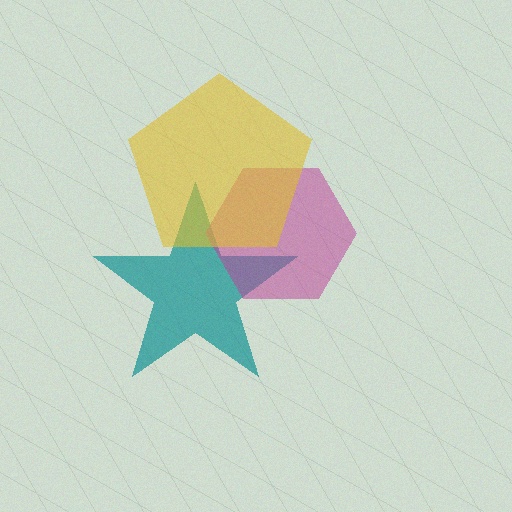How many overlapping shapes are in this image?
There are 3 overlapping shapes in the image.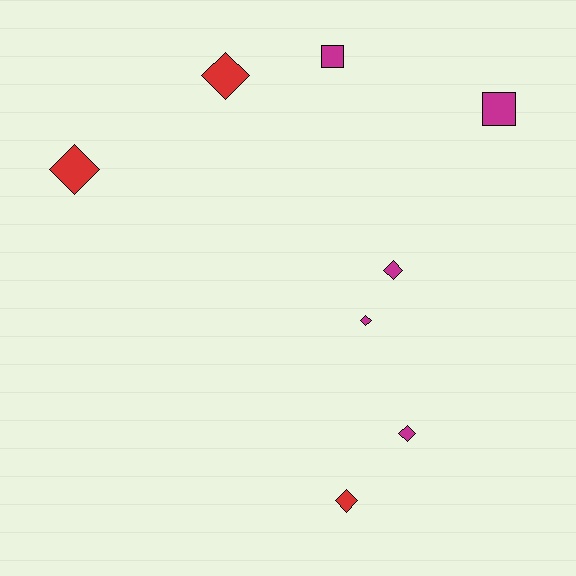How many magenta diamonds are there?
There are 3 magenta diamonds.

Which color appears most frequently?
Magenta, with 5 objects.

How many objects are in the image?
There are 8 objects.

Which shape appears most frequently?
Diamond, with 6 objects.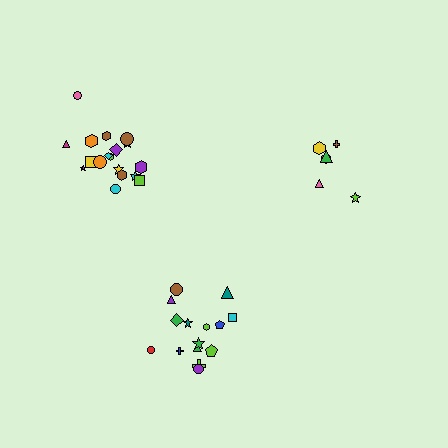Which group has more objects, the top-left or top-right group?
The top-left group.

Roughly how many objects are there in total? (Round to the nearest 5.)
Roughly 40 objects in total.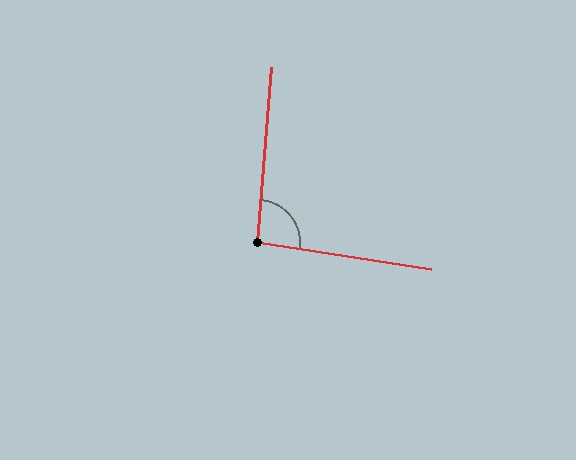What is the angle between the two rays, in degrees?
Approximately 94 degrees.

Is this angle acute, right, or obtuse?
It is approximately a right angle.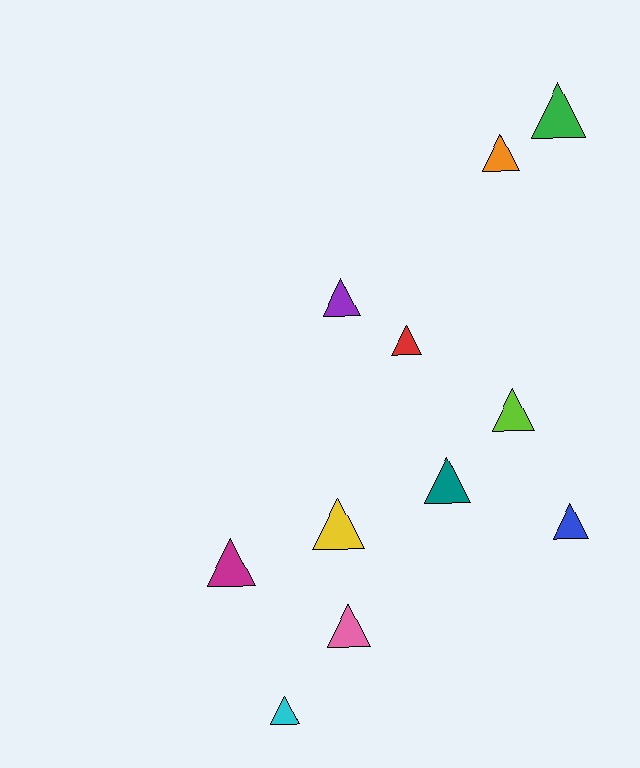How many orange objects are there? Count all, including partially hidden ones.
There is 1 orange object.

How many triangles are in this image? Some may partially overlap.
There are 11 triangles.